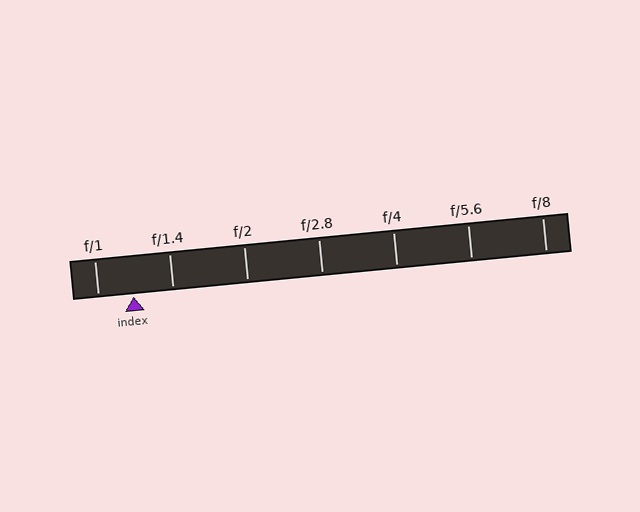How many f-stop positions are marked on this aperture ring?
There are 7 f-stop positions marked.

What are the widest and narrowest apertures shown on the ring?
The widest aperture shown is f/1 and the narrowest is f/8.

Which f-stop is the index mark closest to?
The index mark is closest to f/1.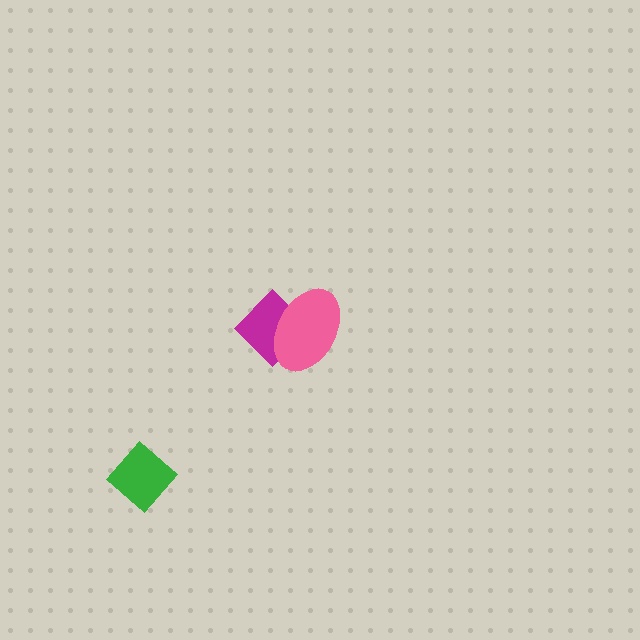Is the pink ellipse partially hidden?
No, no other shape covers it.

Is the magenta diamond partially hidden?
Yes, it is partially covered by another shape.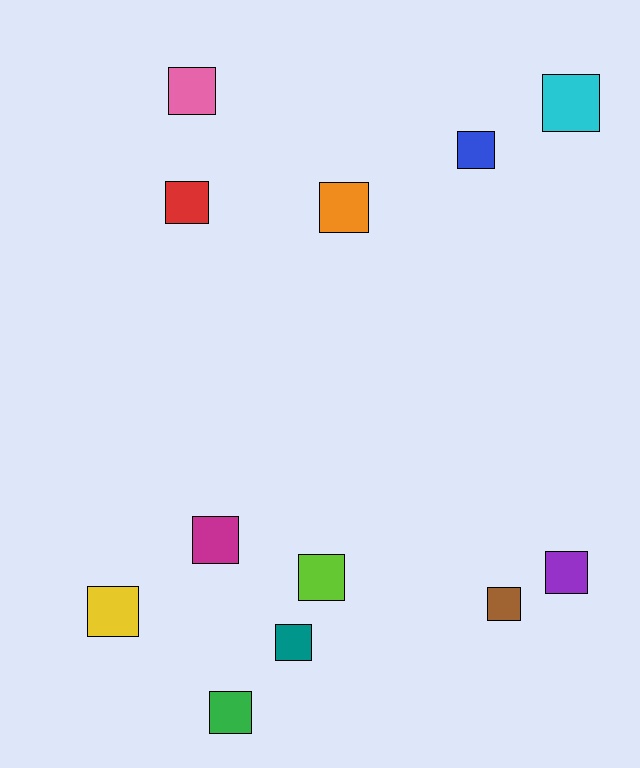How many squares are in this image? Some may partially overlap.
There are 12 squares.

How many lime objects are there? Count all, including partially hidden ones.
There is 1 lime object.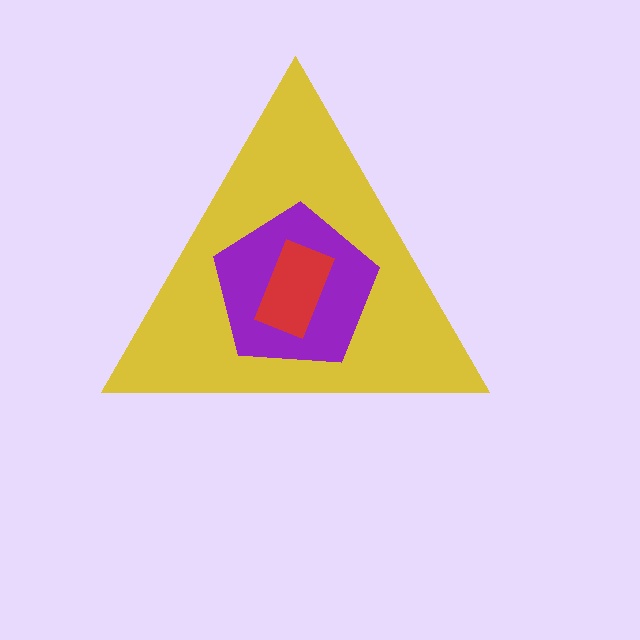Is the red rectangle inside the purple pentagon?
Yes.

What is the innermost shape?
The red rectangle.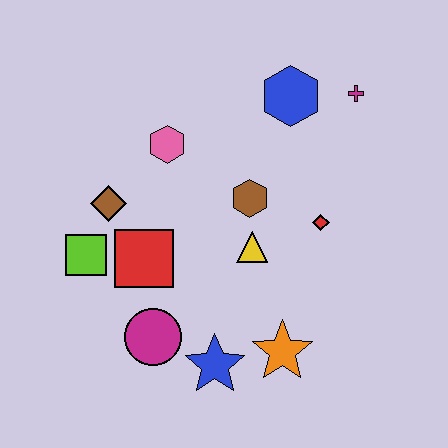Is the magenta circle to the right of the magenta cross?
No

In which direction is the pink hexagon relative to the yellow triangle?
The pink hexagon is above the yellow triangle.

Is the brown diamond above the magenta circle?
Yes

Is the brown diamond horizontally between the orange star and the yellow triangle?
No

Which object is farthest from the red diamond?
The lime square is farthest from the red diamond.